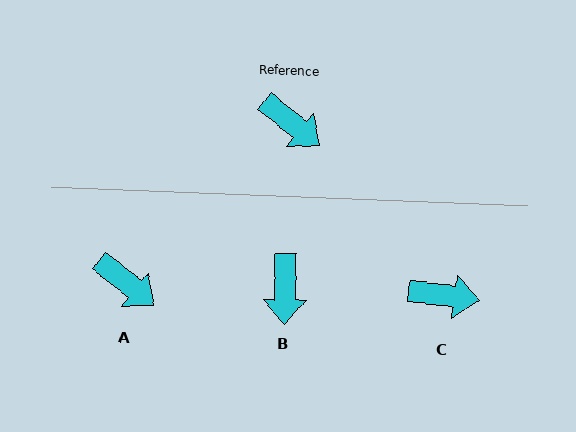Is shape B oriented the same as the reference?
No, it is off by about 51 degrees.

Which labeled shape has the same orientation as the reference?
A.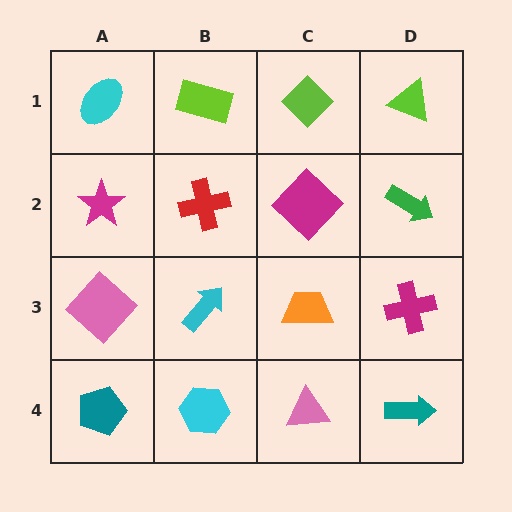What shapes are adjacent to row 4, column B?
A cyan arrow (row 3, column B), a teal pentagon (row 4, column A), a pink triangle (row 4, column C).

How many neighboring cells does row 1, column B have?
3.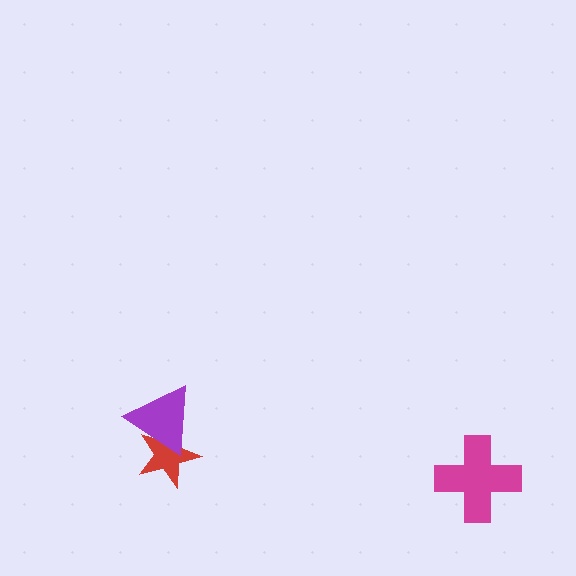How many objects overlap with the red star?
1 object overlaps with the red star.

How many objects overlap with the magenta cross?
0 objects overlap with the magenta cross.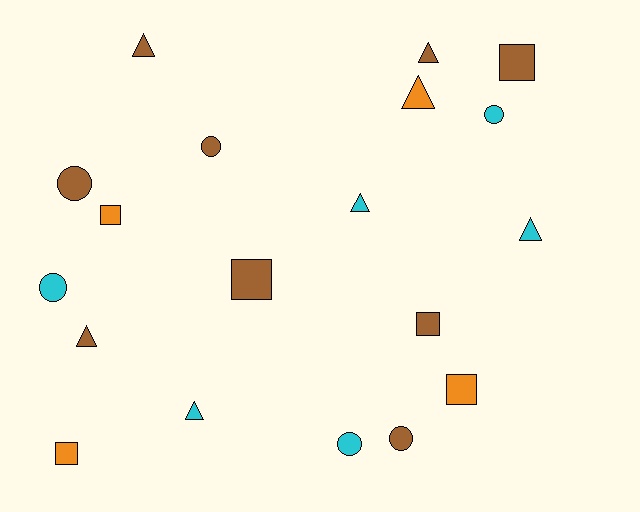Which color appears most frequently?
Brown, with 9 objects.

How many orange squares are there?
There are 3 orange squares.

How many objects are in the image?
There are 19 objects.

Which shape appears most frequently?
Triangle, with 7 objects.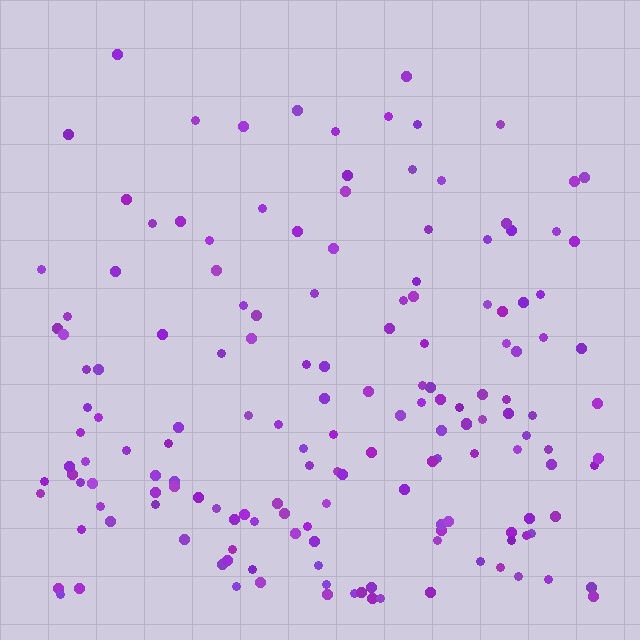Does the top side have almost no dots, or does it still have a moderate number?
Still a moderate number, just noticeably fewer than the bottom.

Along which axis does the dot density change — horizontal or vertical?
Vertical.